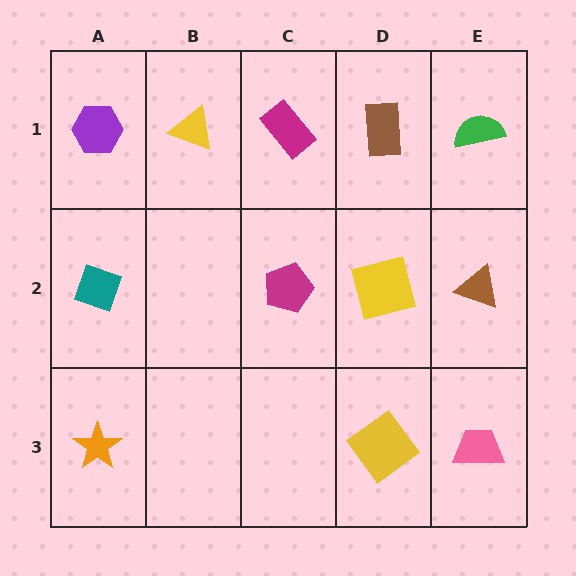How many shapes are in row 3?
3 shapes.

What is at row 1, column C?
A magenta rectangle.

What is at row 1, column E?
A green semicircle.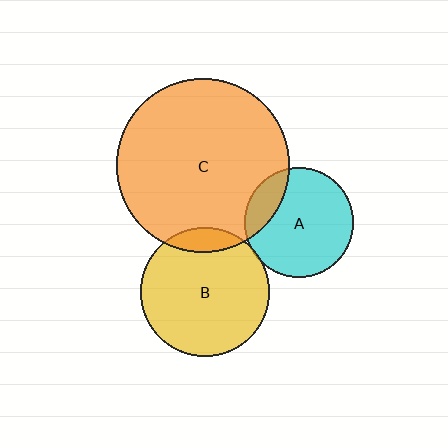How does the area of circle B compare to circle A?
Approximately 1.4 times.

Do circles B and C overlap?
Yes.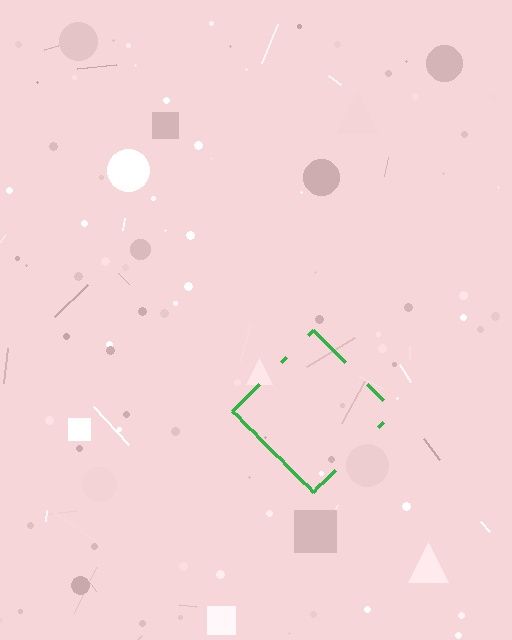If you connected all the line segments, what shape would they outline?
They would outline a diamond.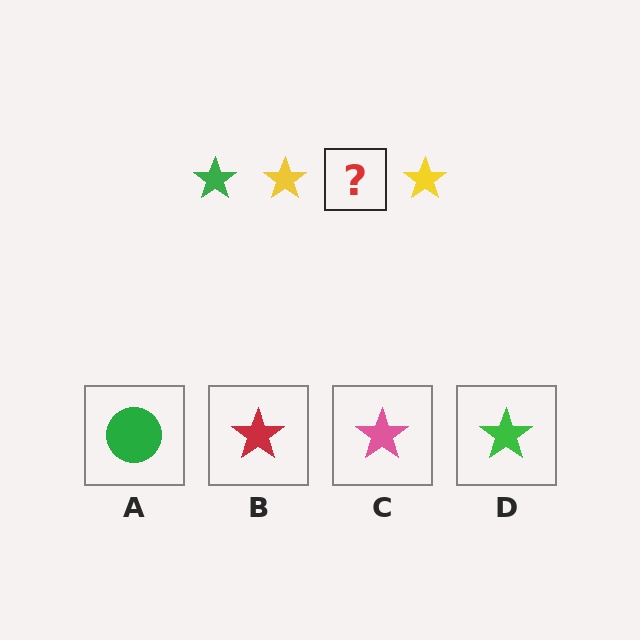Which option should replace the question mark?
Option D.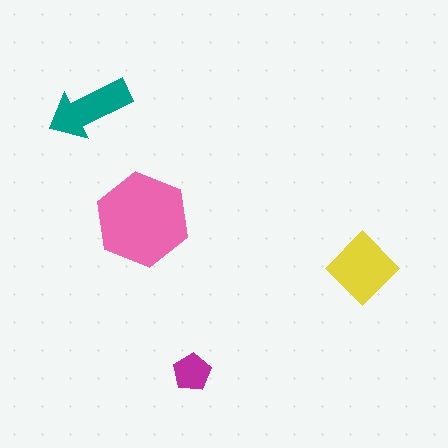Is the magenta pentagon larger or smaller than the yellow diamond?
Smaller.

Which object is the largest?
The pink hexagon.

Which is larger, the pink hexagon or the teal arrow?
The pink hexagon.